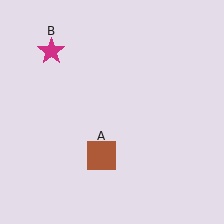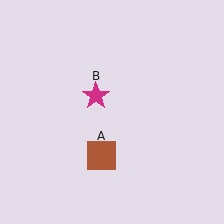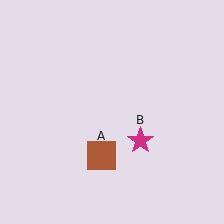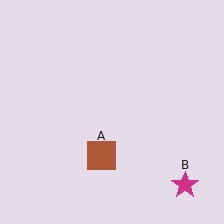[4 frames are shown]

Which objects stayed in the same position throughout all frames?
Brown square (object A) remained stationary.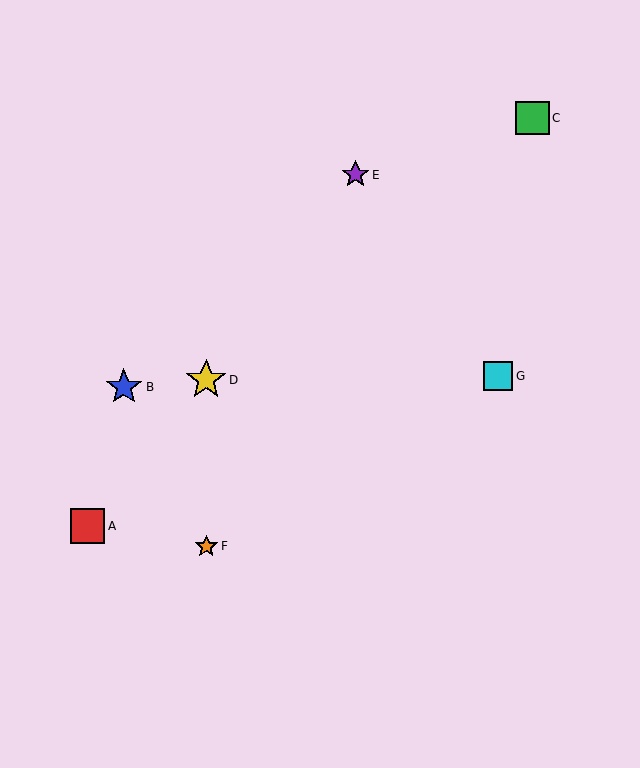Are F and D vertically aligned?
Yes, both are at x≈206.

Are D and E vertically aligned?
No, D is at x≈206 and E is at x≈356.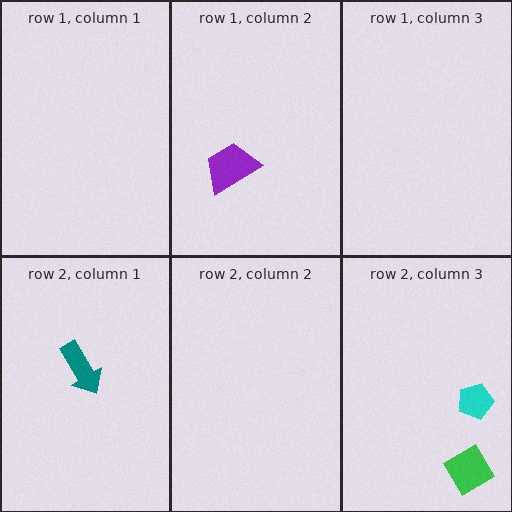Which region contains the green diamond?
The row 2, column 3 region.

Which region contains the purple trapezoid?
The row 1, column 2 region.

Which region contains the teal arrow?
The row 2, column 1 region.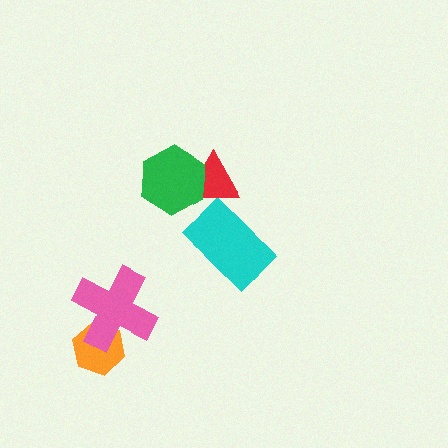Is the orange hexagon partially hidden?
Yes, it is partially covered by another shape.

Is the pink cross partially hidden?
No, no other shape covers it.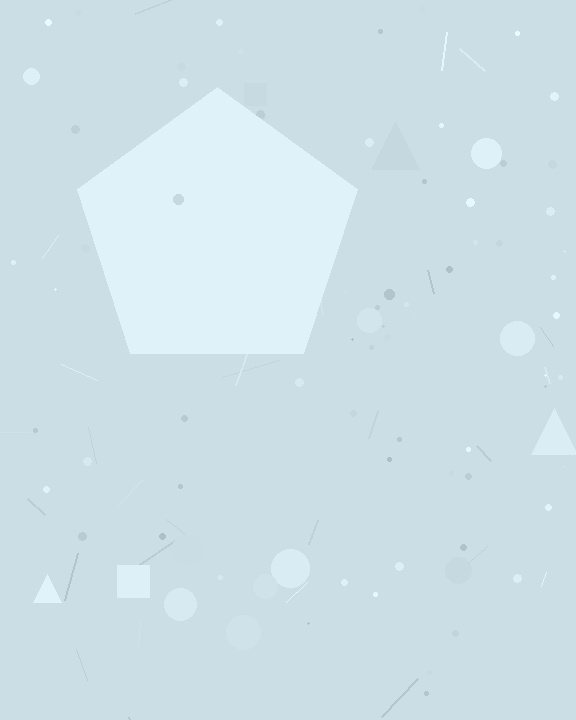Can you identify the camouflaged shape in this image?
The camouflaged shape is a pentagon.